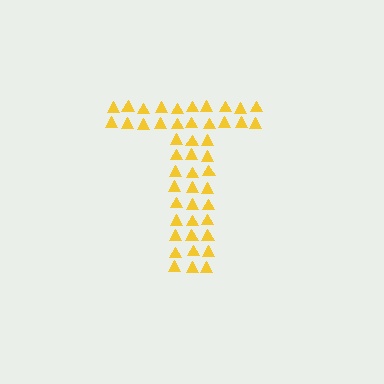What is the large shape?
The large shape is the letter T.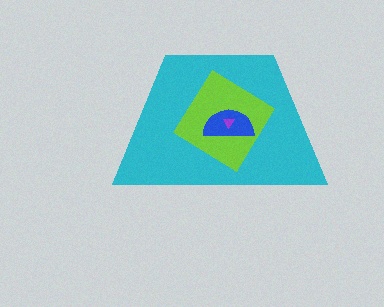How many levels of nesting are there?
4.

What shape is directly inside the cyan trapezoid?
The lime diamond.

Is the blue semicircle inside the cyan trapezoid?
Yes.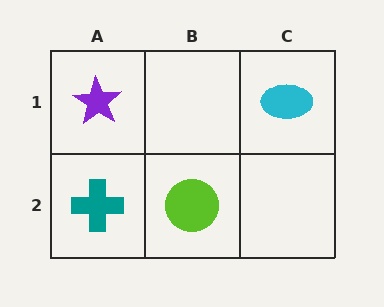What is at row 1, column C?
A cyan ellipse.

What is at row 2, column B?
A lime circle.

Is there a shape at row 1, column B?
No, that cell is empty.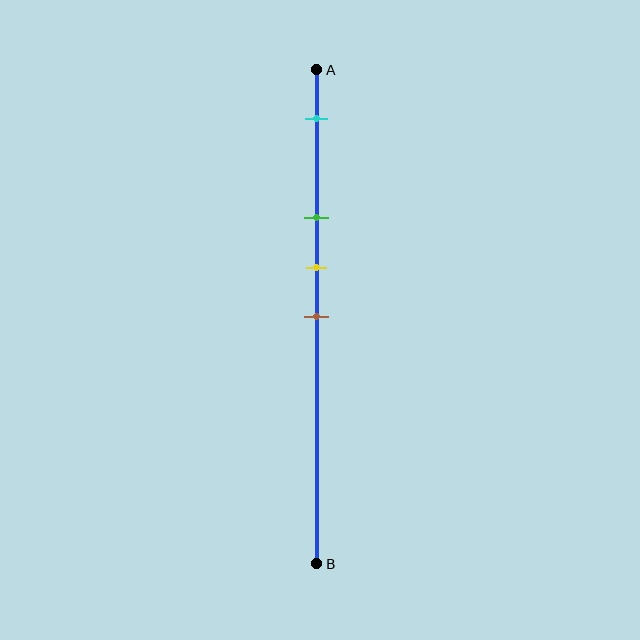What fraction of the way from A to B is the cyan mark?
The cyan mark is approximately 10% (0.1) of the way from A to B.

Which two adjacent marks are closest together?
The yellow and brown marks are the closest adjacent pair.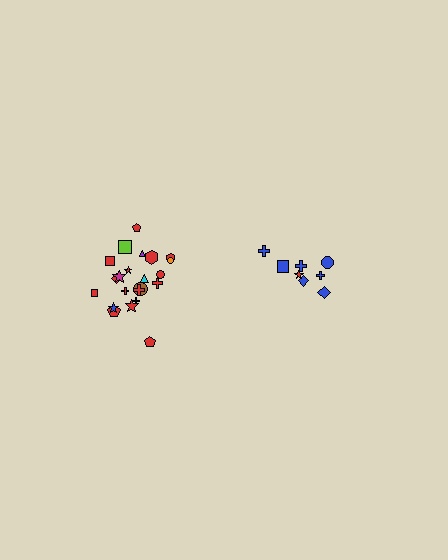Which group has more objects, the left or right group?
The left group.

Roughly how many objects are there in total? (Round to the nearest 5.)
Roughly 30 objects in total.